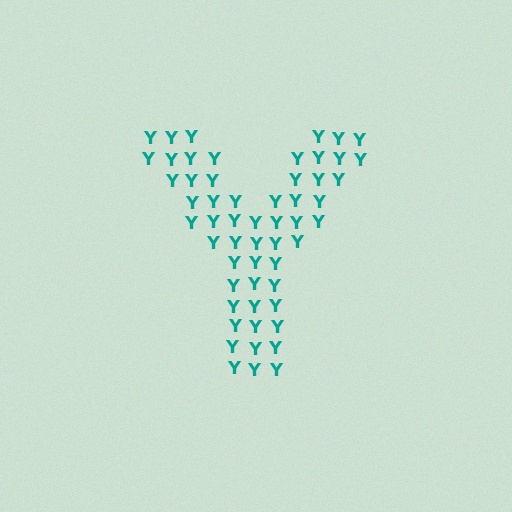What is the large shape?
The large shape is the letter Y.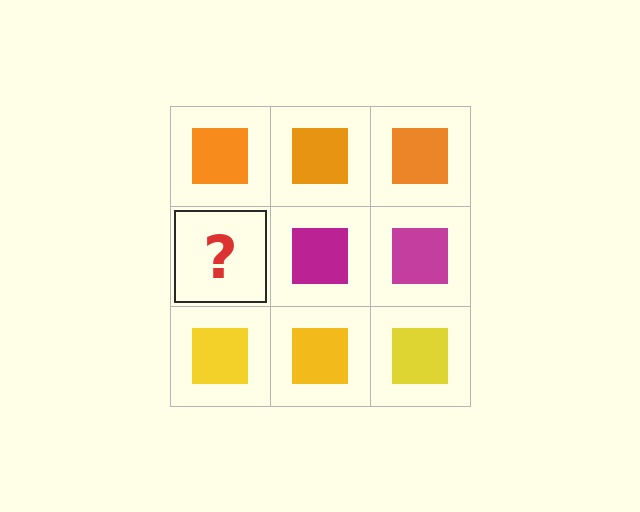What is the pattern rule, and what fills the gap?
The rule is that each row has a consistent color. The gap should be filled with a magenta square.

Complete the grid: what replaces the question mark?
The question mark should be replaced with a magenta square.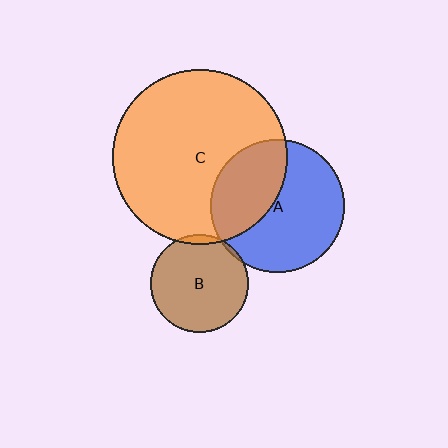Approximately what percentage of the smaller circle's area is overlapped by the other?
Approximately 40%.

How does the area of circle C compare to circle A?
Approximately 1.7 times.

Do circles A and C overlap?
Yes.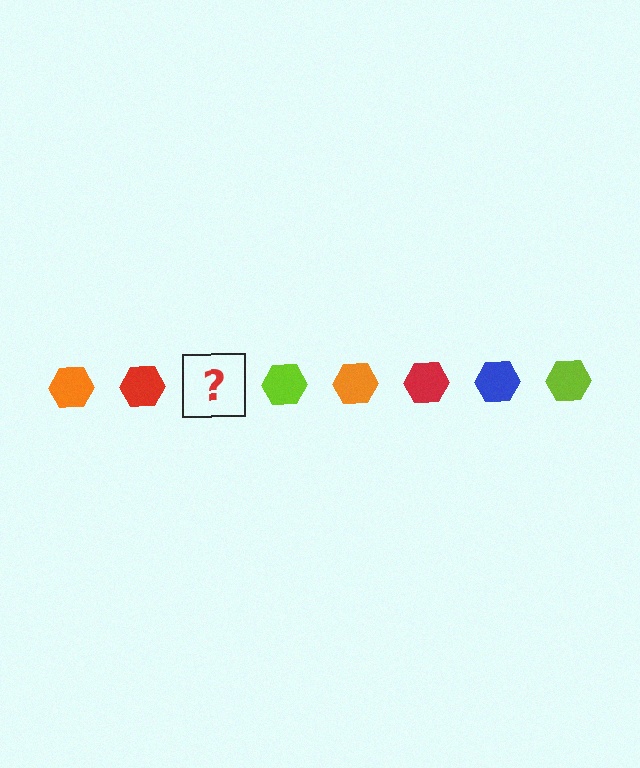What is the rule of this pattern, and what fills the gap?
The rule is that the pattern cycles through orange, red, blue, lime hexagons. The gap should be filled with a blue hexagon.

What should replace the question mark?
The question mark should be replaced with a blue hexagon.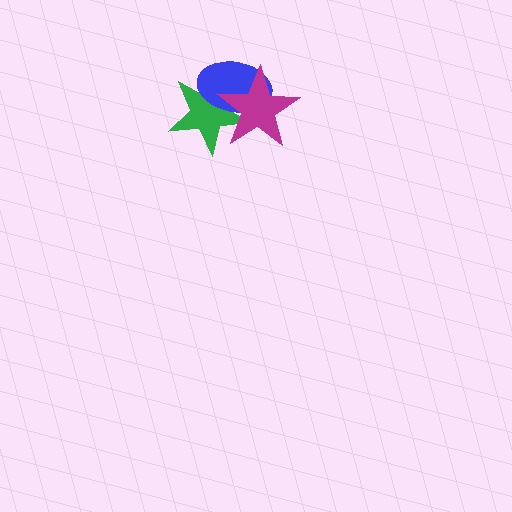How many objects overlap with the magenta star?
2 objects overlap with the magenta star.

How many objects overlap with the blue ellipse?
2 objects overlap with the blue ellipse.